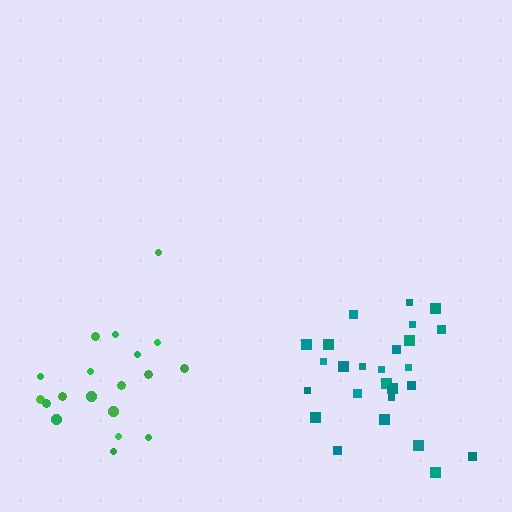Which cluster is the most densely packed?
Teal.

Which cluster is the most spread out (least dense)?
Green.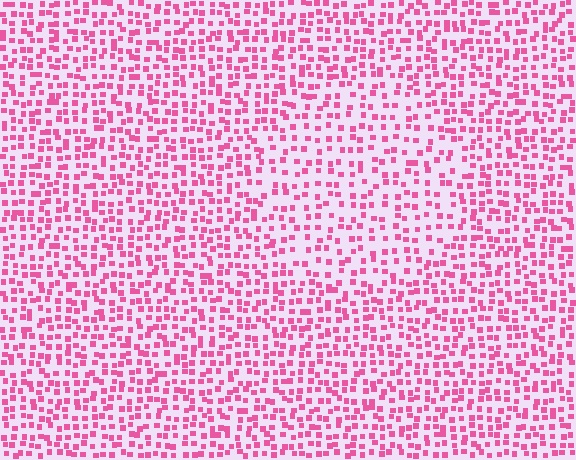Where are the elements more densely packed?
The elements are more densely packed outside the circle boundary.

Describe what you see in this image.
The image contains small pink elements arranged at two different densities. A circle-shaped region is visible where the elements are less densely packed than the surrounding area.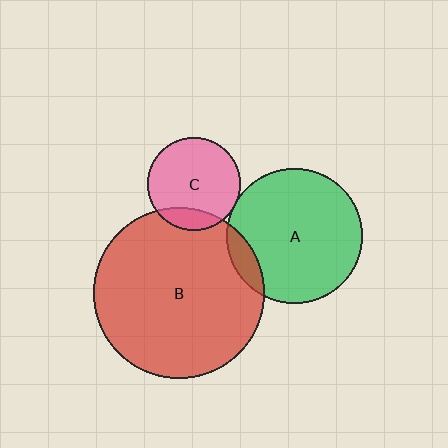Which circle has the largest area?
Circle B (red).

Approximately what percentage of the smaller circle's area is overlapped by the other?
Approximately 10%.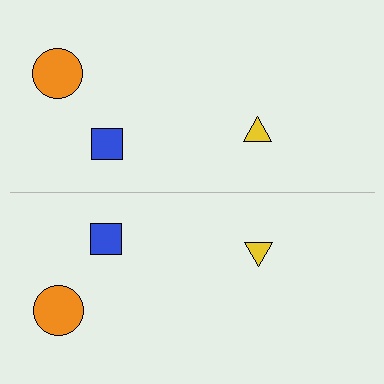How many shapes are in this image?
There are 6 shapes in this image.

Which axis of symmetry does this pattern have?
The pattern has a horizontal axis of symmetry running through the center of the image.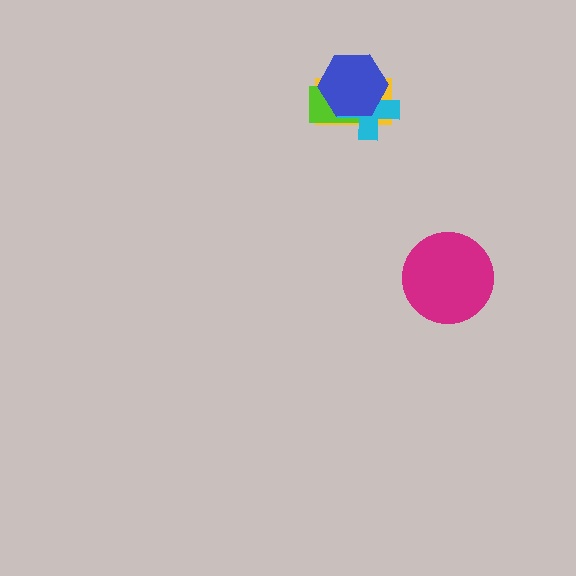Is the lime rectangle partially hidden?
Yes, it is partially covered by another shape.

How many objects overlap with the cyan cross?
3 objects overlap with the cyan cross.